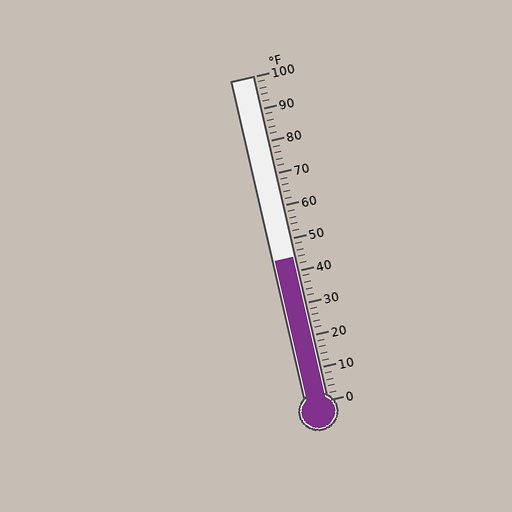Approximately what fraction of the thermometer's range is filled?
The thermometer is filled to approximately 45% of its range.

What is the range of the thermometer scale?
The thermometer scale ranges from 0°F to 100°F.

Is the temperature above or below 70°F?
The temperature is below 70°F.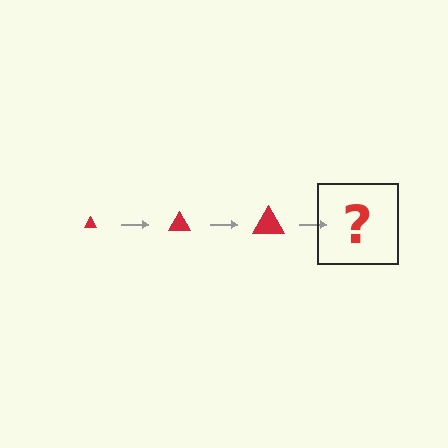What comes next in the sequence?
The next element should be a red triangle, larger than the previous one.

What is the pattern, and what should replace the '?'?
The pattern is that the triangle gets progressively larger each step. The '?' should be a red triangle, larger than the previous one.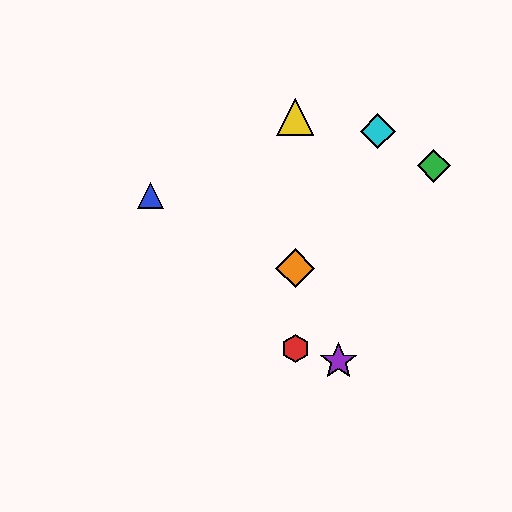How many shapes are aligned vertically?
3 shapes (the red hexagon, the yellow triangle, the orange diamond) are aligned vertically.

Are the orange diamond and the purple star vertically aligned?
No, the orange diamond is at x≈295 and the purple star is at x≈338.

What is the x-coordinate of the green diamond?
The green diamond is at x≈434.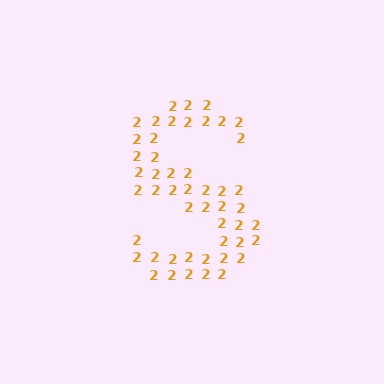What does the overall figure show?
The overall figure shows the letter S.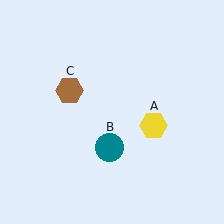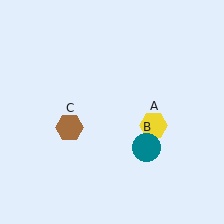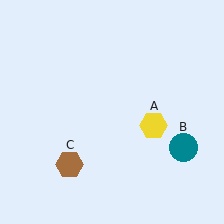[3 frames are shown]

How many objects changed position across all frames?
2 objects changed position: teal circle (object B), brown hexagon (object C).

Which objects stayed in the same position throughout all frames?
Yellow hexagon (object A) remained stationary.